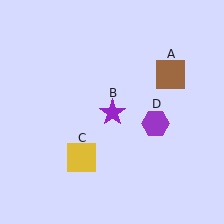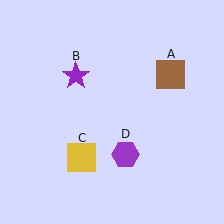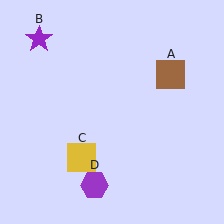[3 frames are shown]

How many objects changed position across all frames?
2 objects changed position: purple star (object B), purple hexagon (object D).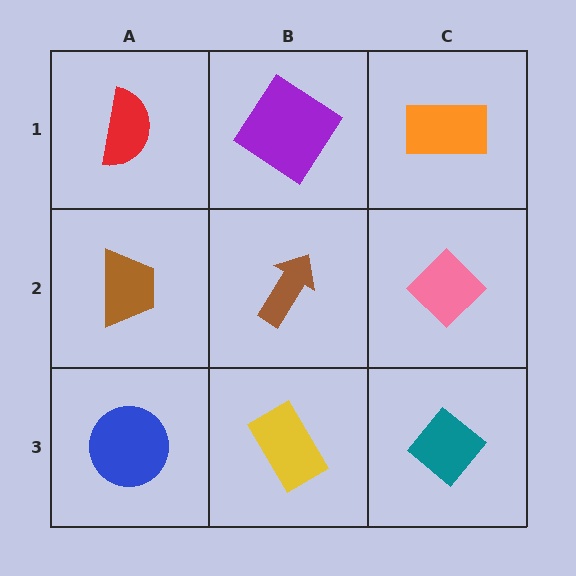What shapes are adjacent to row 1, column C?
A pink diamond (row 2, column C), a purple diamond (row 1, column B).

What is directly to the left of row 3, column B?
A blue circle.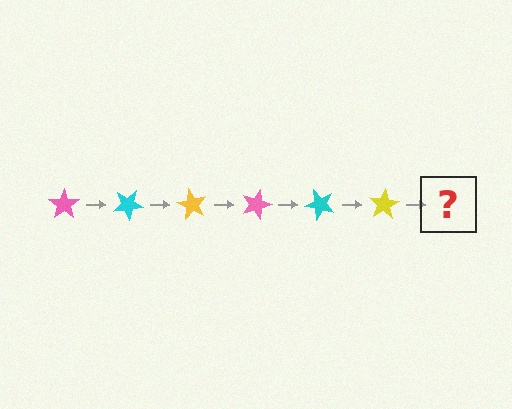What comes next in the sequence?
The next element should be a pink star, rotated 180 degrees from the start.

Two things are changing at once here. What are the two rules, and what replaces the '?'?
The two rules are that it rotates 30 degrees each step and the color cycles through pink, cyan, and yellow. The '?' should be a pink star, rotated 180 degrees from the start.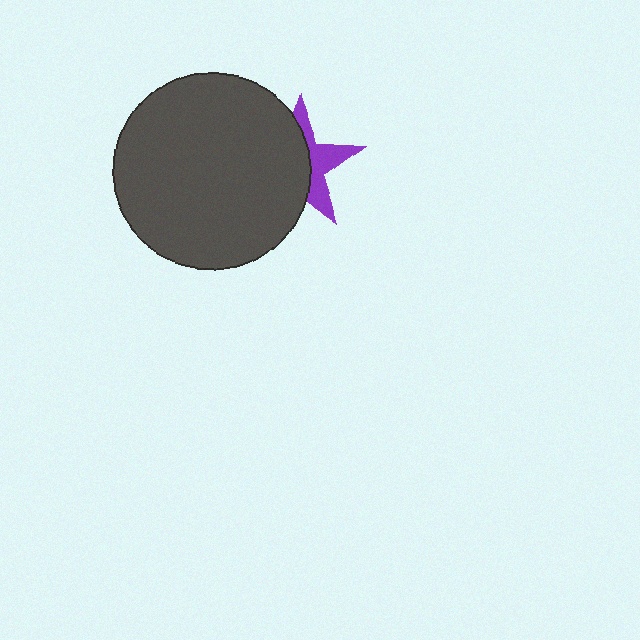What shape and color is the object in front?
The object in front is a dark gray circle.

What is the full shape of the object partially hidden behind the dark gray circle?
The partially hidden object is a purple star.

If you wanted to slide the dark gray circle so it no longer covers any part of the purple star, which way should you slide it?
Slide it left — that is the most direct way to separate the two shapes.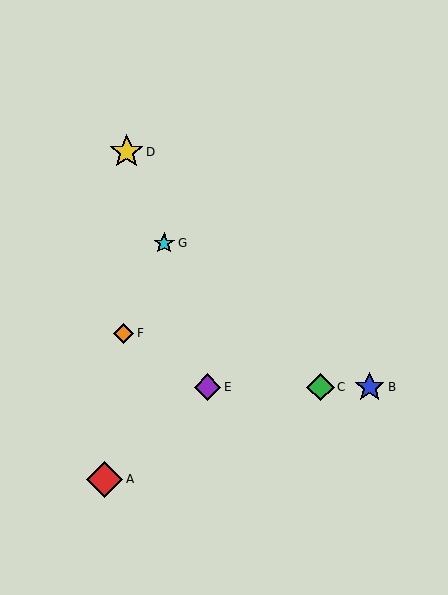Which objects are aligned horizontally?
Objects B, C, E are aligned horizontally.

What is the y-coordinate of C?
Object C is at y≈387.